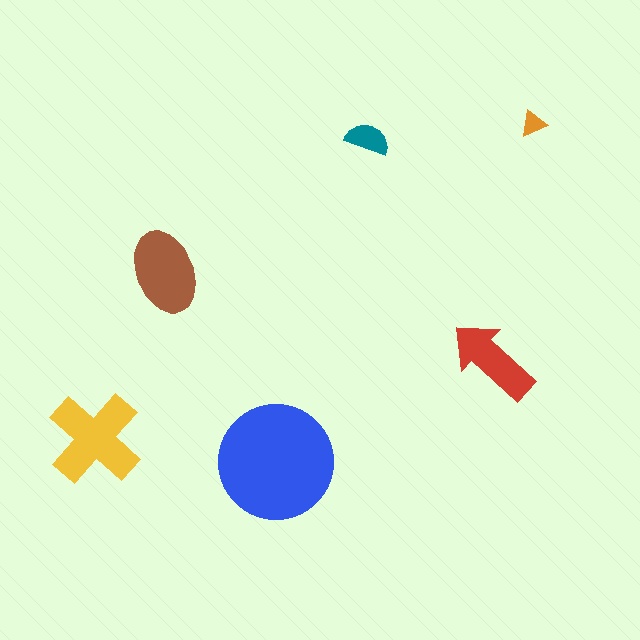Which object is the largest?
The blue circle.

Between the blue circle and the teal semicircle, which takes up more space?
The blue circle.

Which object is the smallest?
The orange triangle.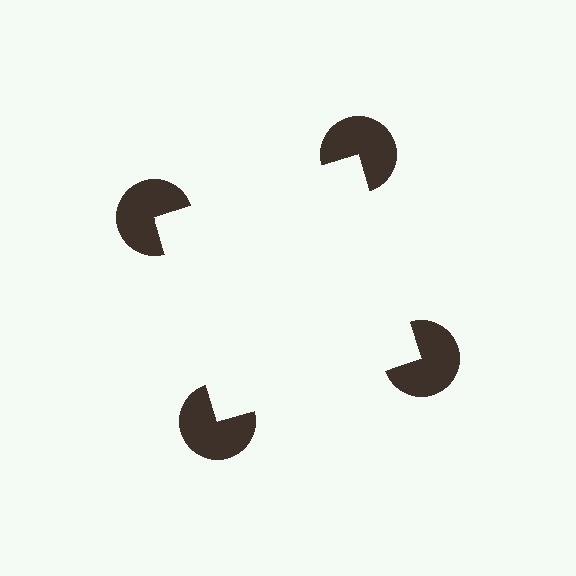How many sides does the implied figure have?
4 sides.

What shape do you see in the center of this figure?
An illusory square — its edges are inferred from the aligned wedge cuts in the pac-man discs, not physically drawn.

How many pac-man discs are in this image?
There are 4 — one at each vertex of the illusory square.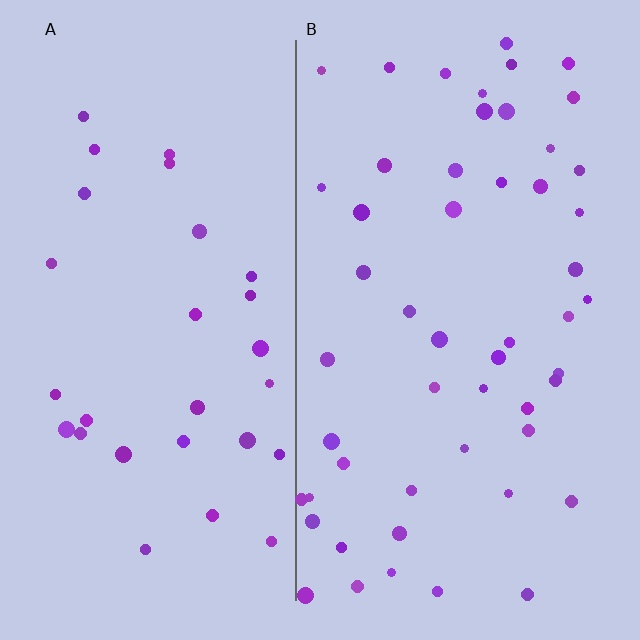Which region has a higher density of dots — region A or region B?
B (the right).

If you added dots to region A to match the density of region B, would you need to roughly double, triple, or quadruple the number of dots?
Approximately double.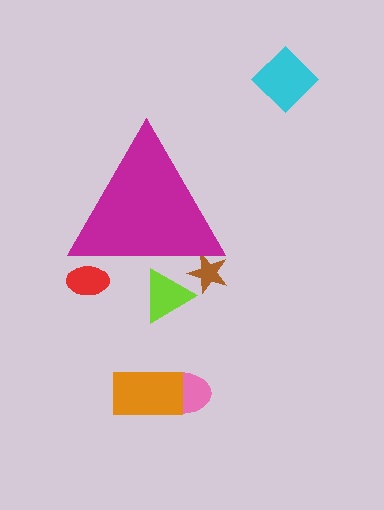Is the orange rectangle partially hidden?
No, the orange rectangle is fully visible.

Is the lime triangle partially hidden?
Yes, the lime triangle is partially hidden behind the magenta triangle.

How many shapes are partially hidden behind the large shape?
3 shapes are partially hidden.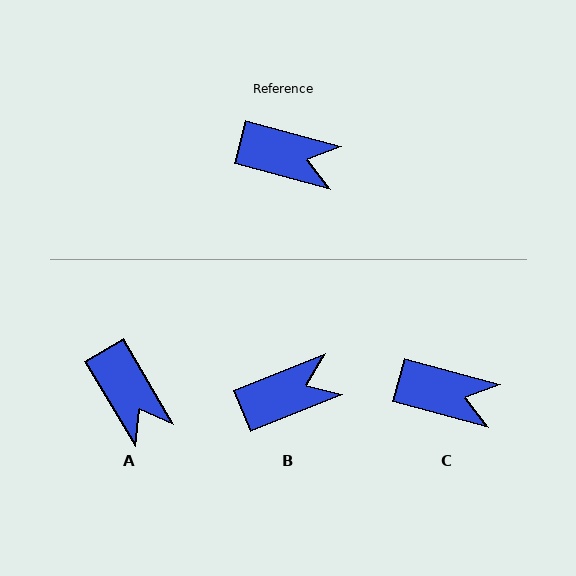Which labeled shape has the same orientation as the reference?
C.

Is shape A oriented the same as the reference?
No, it is off by about 44 degrees.